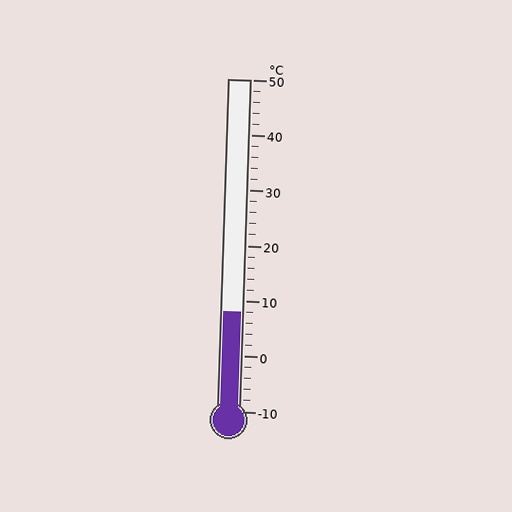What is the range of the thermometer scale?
The thermometer scale ranges from -10°C to 50°C.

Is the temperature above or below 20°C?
The temperature is below 20°C.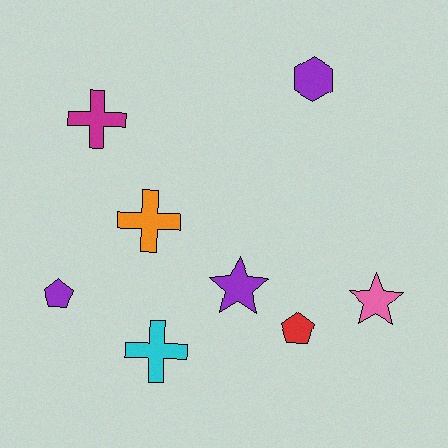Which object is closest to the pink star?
The red pentagon is closest to the pink star.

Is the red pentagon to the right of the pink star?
No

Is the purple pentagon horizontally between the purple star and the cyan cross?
No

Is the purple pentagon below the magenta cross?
Yes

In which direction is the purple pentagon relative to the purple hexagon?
The purple pentagon is to the left of the purple hexagon.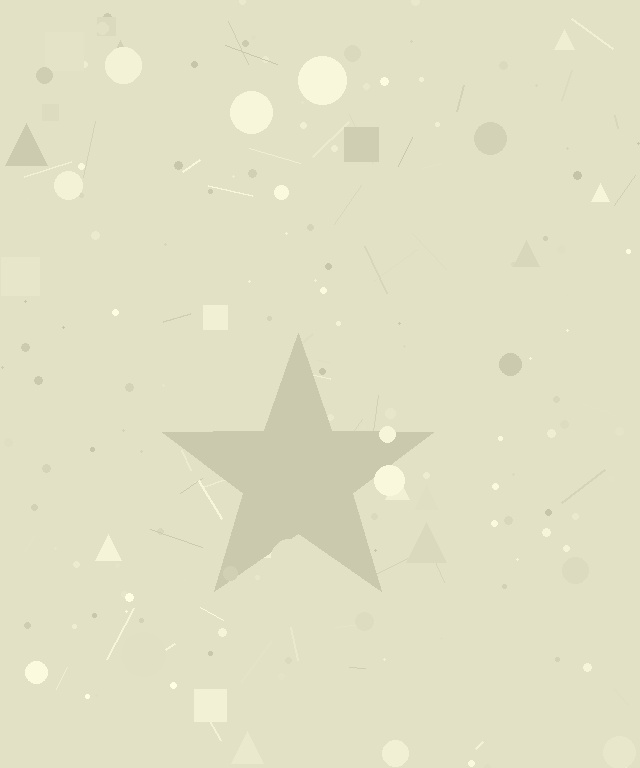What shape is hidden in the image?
A star is hidden in the image.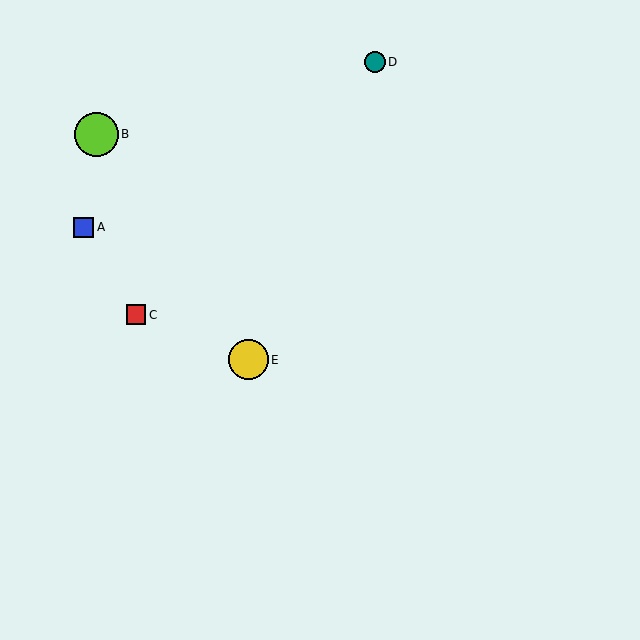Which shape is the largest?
The lime circle (labeled B) is the largest.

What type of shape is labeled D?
Shape D is a teal circle.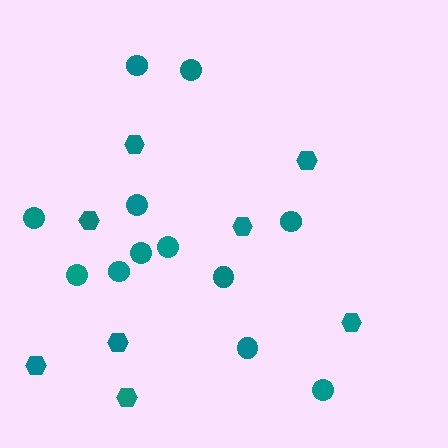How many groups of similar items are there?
There are 2 groups: one group of hexagons (8) and one group of circles (12).